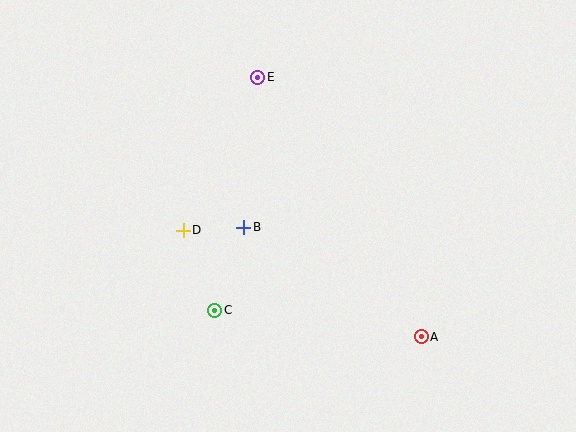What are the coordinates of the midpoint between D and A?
The midpoint between D and A is at (302, 284).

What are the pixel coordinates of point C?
Point C is at (215, 311).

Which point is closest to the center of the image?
Point B at (244, 228) is closest to the center.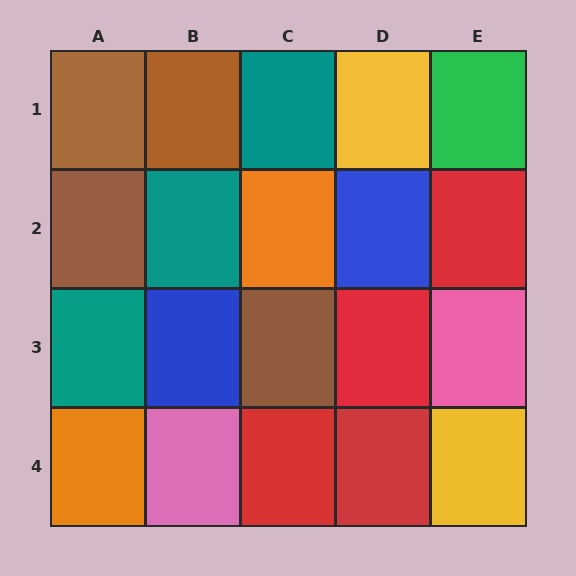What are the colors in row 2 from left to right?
Brown, teal, orange, blue, red.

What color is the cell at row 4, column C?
Red.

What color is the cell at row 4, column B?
Pink.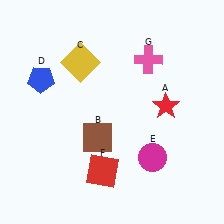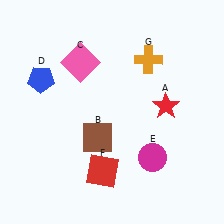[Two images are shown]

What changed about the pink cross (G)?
In Image 1, G is pink. In Image 2, it changed to orange.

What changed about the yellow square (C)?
In Image 1, C is yellow. In Image 2, it changed to pink.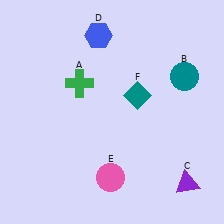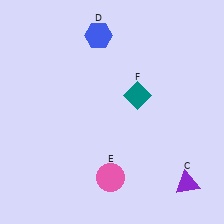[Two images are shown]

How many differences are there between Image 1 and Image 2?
There are 2 differences between the two images.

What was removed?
The green cross (A), the teal circle (B) were removed in Image 2.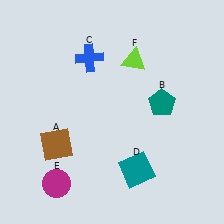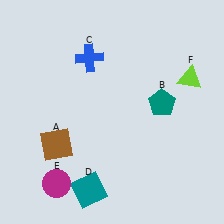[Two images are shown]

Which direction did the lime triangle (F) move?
The lime triangle (F) moved right.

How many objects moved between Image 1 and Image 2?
2 objects moved between the two images.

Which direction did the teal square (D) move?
The teal square (D) moved left.